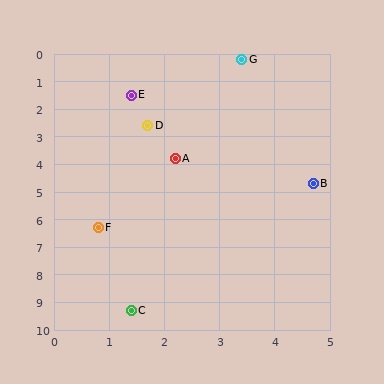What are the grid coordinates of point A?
Point A is at approximately (2.2, 3.8).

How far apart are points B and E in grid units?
Points B and E are about 4.6 grid units apart.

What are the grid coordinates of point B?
Point B is at approximately (4.7, 4.7).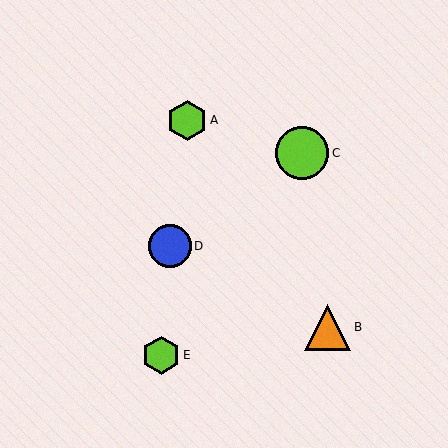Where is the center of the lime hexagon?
The center of the lime hexagon is at (161, 355).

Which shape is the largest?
The lime circle (labeled C) is the largest.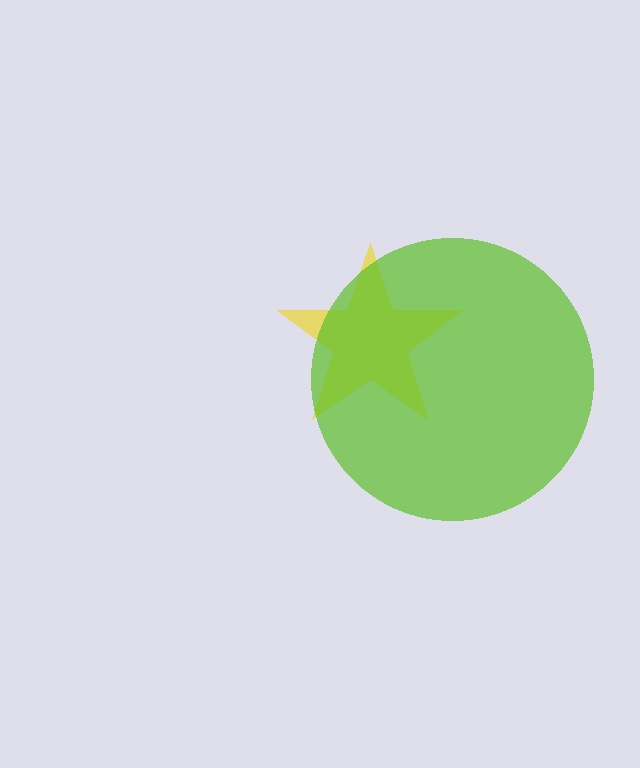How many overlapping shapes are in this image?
There are 2 overlapping shapes in the image.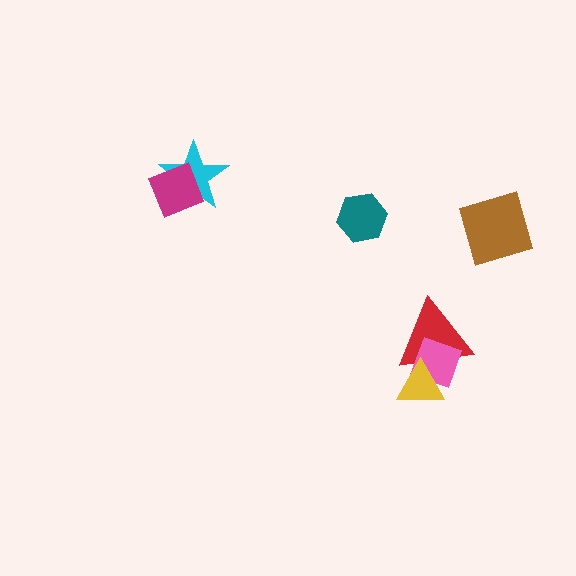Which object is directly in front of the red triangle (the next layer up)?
The pink diamond is directly in front of the red triangle.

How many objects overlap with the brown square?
0 objects overlap with the brown square.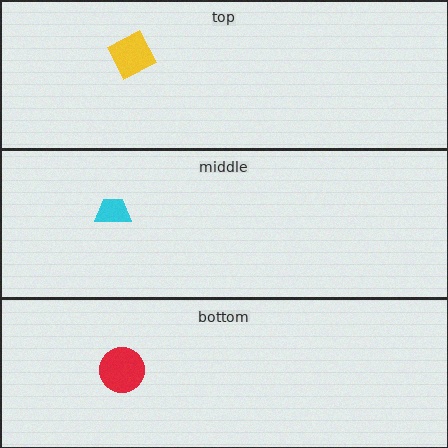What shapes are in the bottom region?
The red circle.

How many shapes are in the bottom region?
1.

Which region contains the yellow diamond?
The top region.